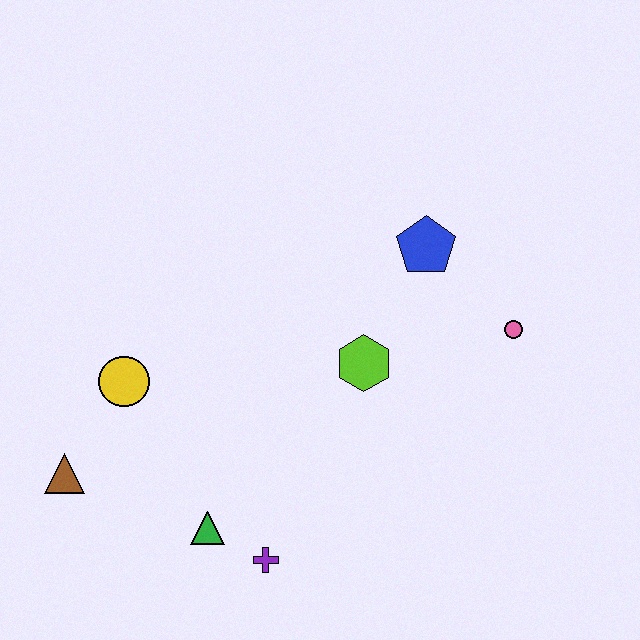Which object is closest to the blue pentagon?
The pink circle is closest to the blue pentagon.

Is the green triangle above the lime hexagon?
No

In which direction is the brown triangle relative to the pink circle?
The brown triangle is to the left of the pink circle.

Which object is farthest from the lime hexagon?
The brown triangle is farthest from the lime hexagon.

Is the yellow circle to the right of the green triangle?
No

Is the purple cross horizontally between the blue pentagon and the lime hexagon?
No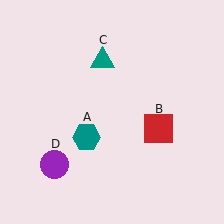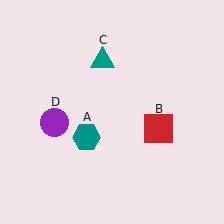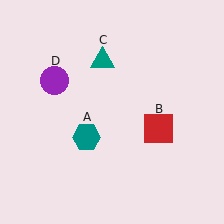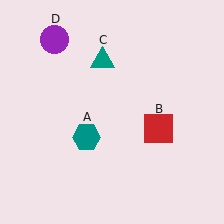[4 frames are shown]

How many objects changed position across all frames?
1 object changed position: purple circle (object D).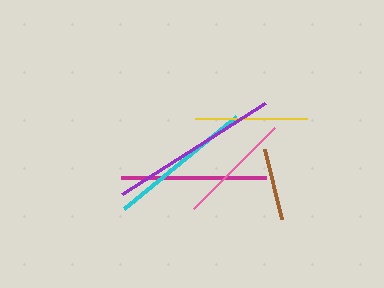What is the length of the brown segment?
The brown segment is approximately 71 pixels long.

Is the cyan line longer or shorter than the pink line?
The cyan line is longer than the pink line.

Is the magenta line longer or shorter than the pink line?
The magenta line is longer than the pink line.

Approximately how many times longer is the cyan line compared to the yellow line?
The cyan line is approximately 1.3 times the length of the yellow line.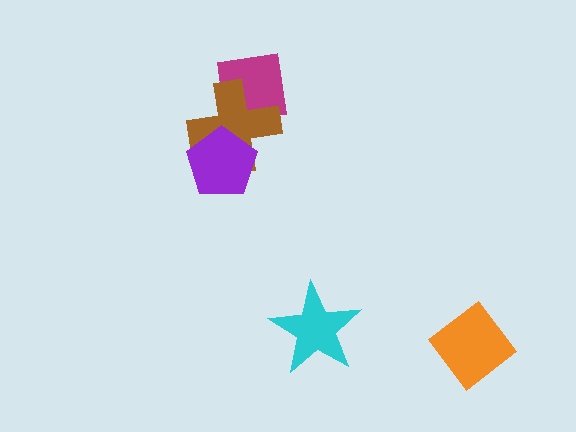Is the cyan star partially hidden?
No, no other shape covers it.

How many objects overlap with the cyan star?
0 objects overlap with the cyan star.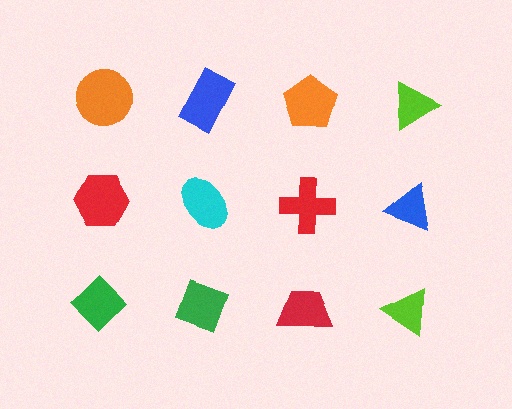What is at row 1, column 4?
A lime triangle.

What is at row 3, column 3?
A red trapezoid.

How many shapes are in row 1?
4 shapes.